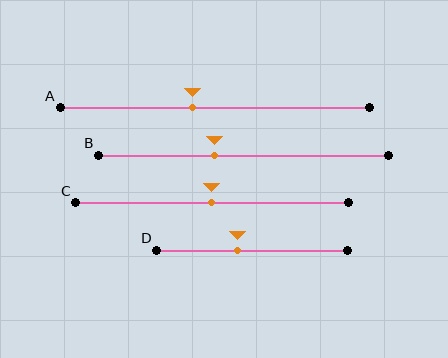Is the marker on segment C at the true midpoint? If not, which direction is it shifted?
Yes, the marker on segment C is at the true midpoint.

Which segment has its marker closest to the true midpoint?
Segment C has its marker closest to the true midpoint.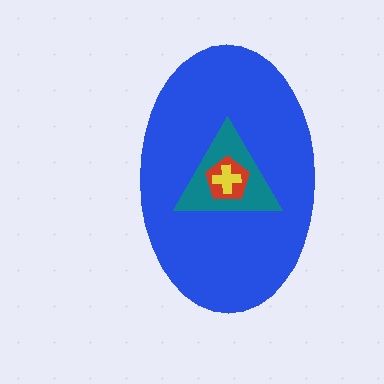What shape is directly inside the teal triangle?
The red pentagon.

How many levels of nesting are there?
4.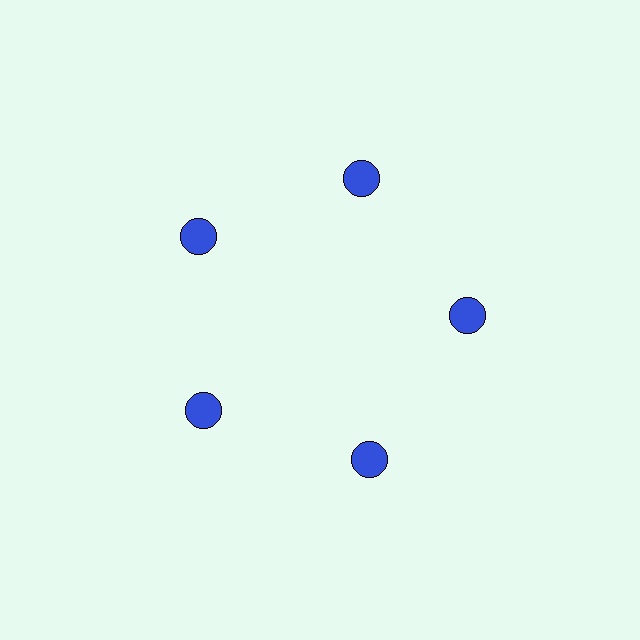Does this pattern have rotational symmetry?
Yes, this pattern has 5-fold rotational symmetry. It looks the same after rotating 72 degrees around the center.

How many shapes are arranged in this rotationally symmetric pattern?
There are 5 shapes, arranged in 5 groups of 1.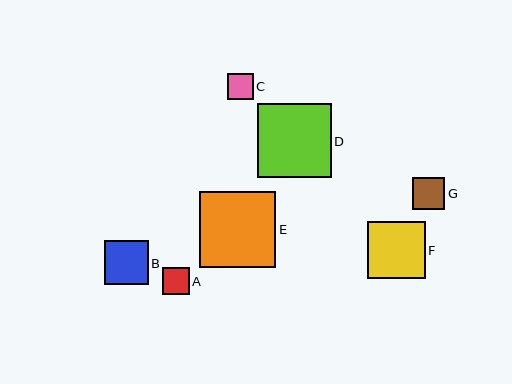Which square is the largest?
Square E is the largest with a size of approximately 76 pixels.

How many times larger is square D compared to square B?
Square D is approximately 1.7 times the size of square B.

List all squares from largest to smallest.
From largest to smallest: E, D, F, B, G, A, C.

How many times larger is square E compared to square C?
Square E is approximately 2.9 times the size of square C.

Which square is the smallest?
Square C is the smallest with a size of approximately 26 pixels.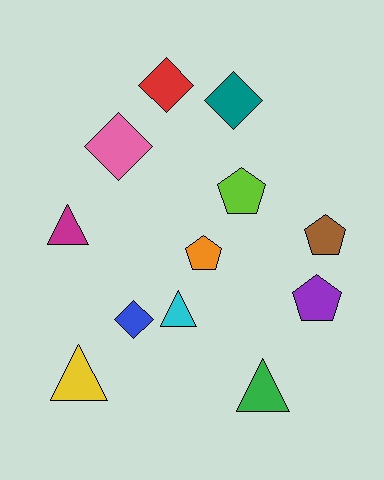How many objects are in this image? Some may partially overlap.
There are 12 objects.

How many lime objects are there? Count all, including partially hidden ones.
There is 1 lime object.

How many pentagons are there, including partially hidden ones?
There are 4 pentagons.